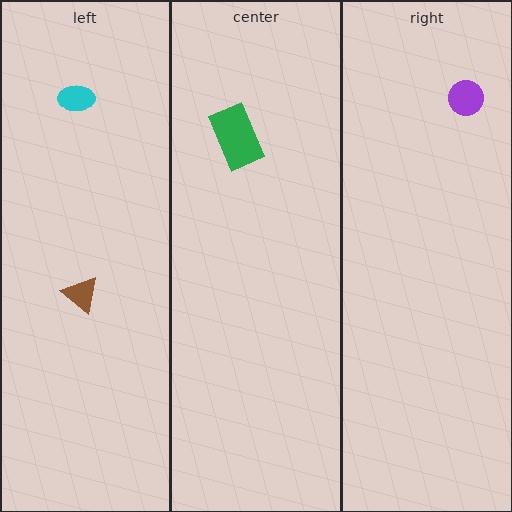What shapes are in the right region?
The purple circle.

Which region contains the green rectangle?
The center region.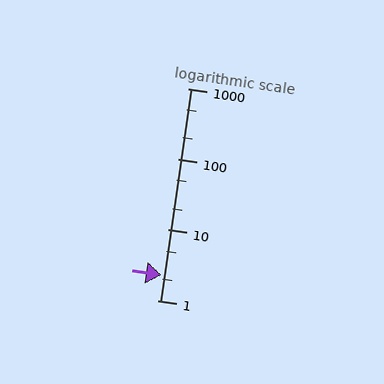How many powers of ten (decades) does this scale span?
The scale spans 3 decades, from 1 to 1000.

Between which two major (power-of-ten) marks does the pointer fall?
The pointer is between 1 and 10.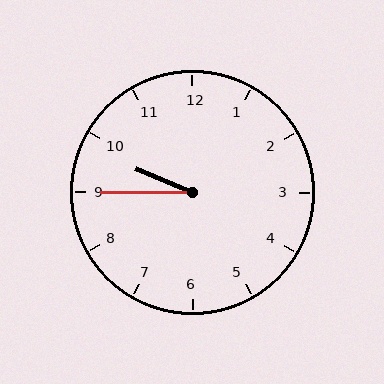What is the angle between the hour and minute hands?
Approximately 22 degrees.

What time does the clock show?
9:45.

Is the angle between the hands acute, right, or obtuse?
It is acute.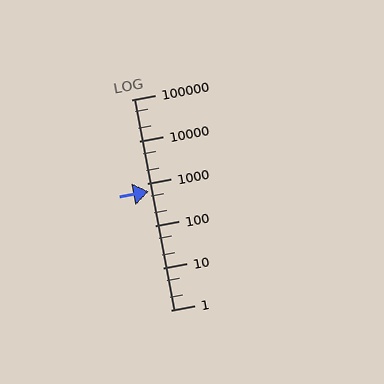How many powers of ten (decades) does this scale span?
The scale spans 5 decades, from 1 to 100000.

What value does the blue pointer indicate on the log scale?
The pointer indicates approximately 660.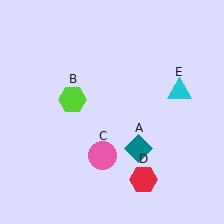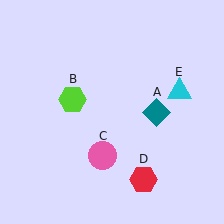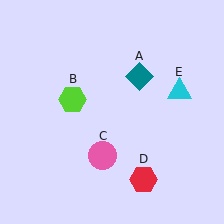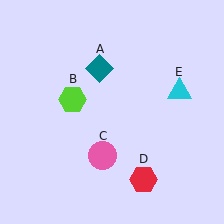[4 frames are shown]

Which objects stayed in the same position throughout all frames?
Lime hexagon (object B) and pink circle (object C) and red hexagon (object D) and cyan triangle (object E) remained stationary.